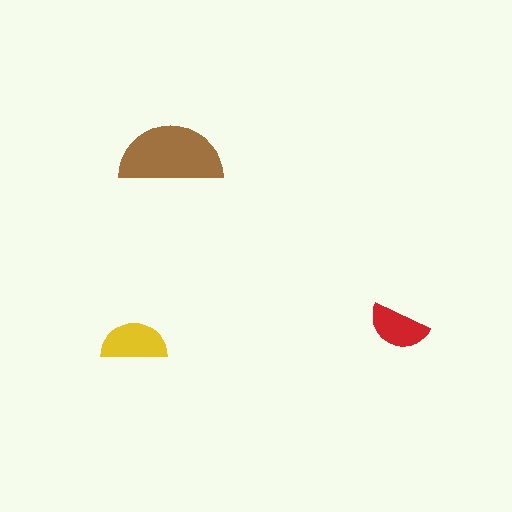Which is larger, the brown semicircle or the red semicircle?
The brown one.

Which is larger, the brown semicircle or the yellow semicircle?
The brown one.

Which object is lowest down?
The yellow semicircle is bottommost.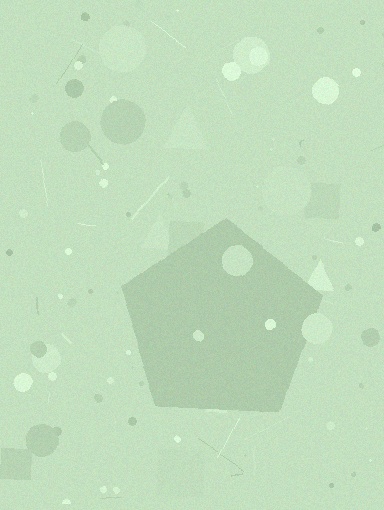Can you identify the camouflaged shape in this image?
The camouflaged shape is a pentagon.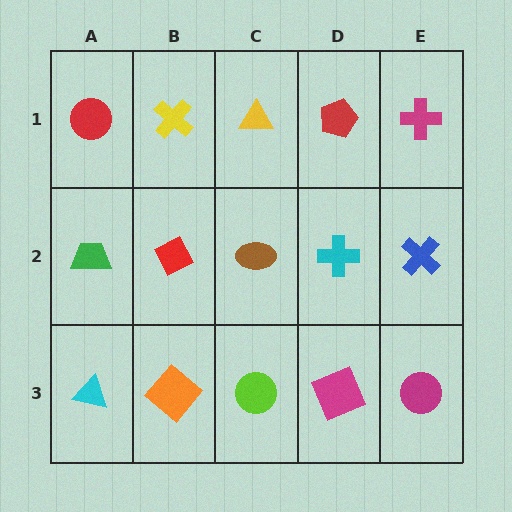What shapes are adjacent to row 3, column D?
A cyan cross (row 2, column D), a lime circle (row 3, column C), a magenta circle (row 3, column E).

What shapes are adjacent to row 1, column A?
A green trapezoid (row 2, column A), a yellow cross (row 1, column B).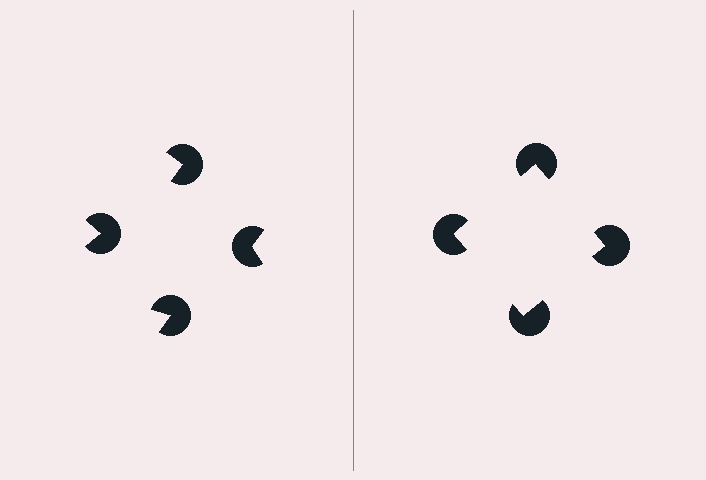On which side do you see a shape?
An illusory square appears on the right side. On the left side the wedge cuts are rotated, so no coherent shape forms.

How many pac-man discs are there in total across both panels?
8 — 4 on each side.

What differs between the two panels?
The pac-man discs are positioned identically on both sides; only the wedge orientations differ. On the right they align to a square; on the left they are misaligned.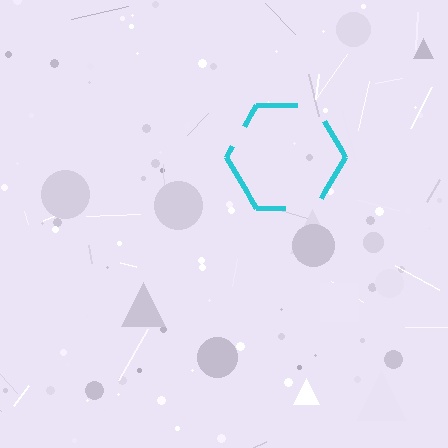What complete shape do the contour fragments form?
The contour fragments form a hexagon.